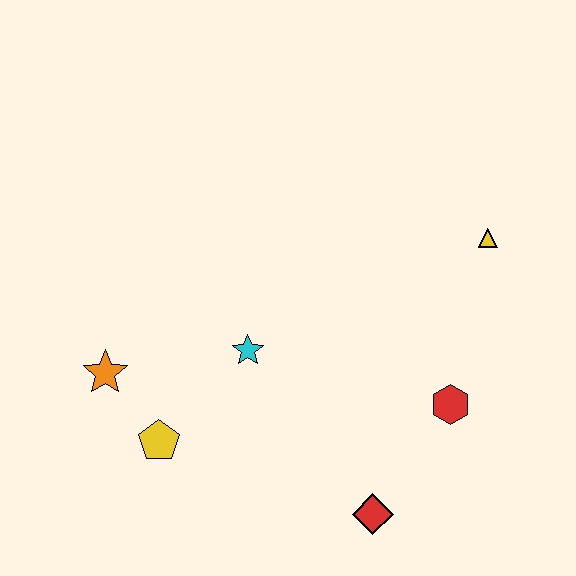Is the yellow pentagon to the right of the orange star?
Yes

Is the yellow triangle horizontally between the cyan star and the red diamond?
No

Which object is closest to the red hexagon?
The red diamond is closest to the red hexagon.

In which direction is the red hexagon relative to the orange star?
The red hexagon is to the right of the orange star.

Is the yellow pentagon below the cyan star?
Yes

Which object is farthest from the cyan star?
The yellow triangle is farthest from the cyan star.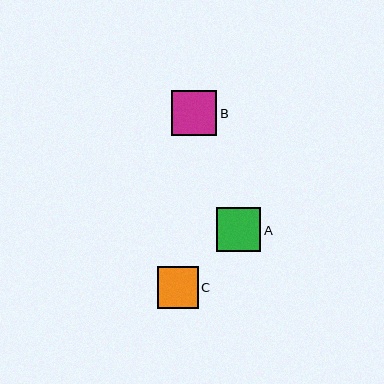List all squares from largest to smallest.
From largest to smallest: B, A, C.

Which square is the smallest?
Square C is the smallest with a size of approximately 41 pixels.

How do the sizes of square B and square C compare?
Square B and square C are approximately the same size.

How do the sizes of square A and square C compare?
Square A and square C are approximately the same size.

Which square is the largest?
Square B is the largest with a size of approximately 45 pixels.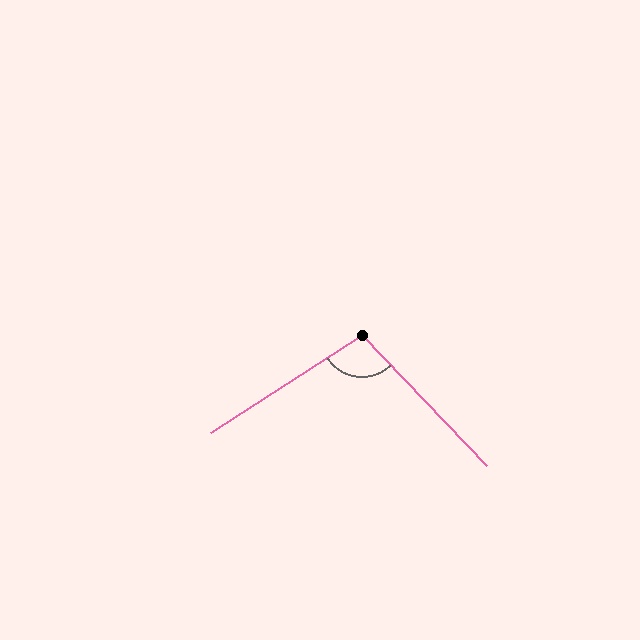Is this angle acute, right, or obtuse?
It is obtuse.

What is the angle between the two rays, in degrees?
Approximately 101 degrees.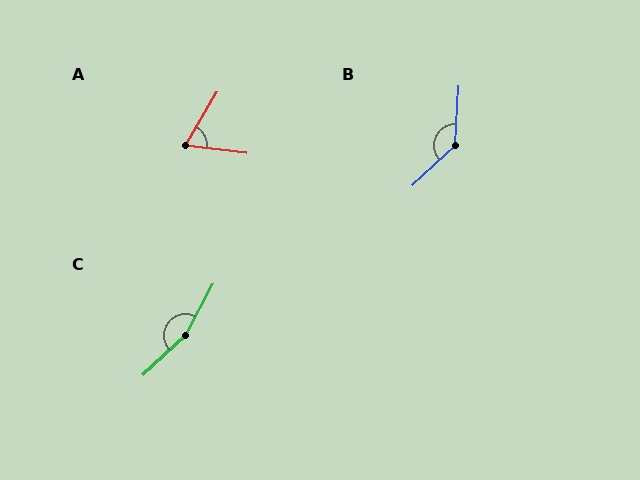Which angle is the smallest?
A, at approximately 66 degrees.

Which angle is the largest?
C, at approximately 161 degrees.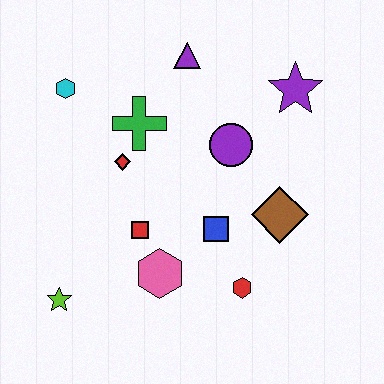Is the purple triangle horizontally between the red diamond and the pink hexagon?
No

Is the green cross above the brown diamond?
Yes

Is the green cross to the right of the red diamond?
Yes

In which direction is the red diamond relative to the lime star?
The red diamond is above the lime star.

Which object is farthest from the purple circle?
The lime star is farthest from the purple circle.